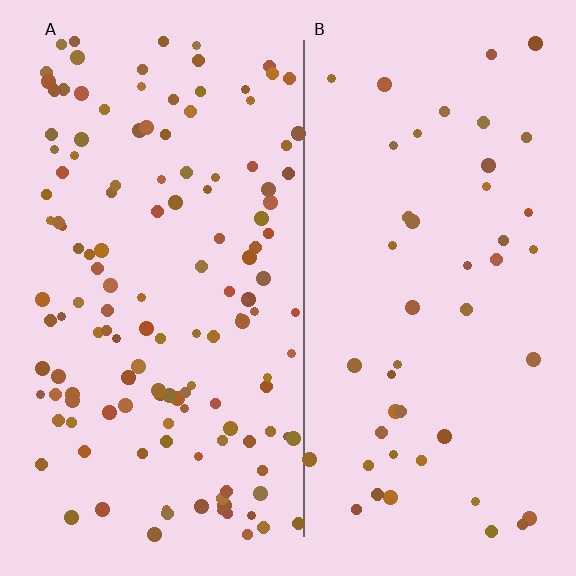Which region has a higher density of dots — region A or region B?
A (the left).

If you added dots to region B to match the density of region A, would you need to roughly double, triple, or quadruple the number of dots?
Approximately triple.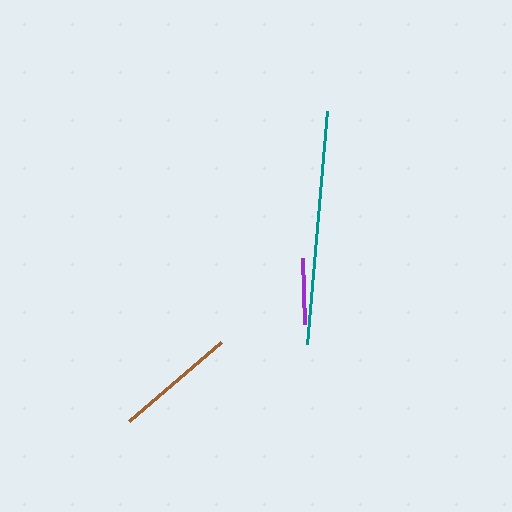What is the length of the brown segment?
The brown segment is approximately 121 pixels long.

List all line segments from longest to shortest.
From longest to shortest: teal, brown, purple.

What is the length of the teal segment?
The teal segment is approximately 234 pixels long.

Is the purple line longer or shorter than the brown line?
The brown line is longer than the purple line.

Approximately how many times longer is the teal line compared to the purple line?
The teal line is approximately 3.6 times the length of the purple line.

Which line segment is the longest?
The teal line is the longest at approximately 234 pixels.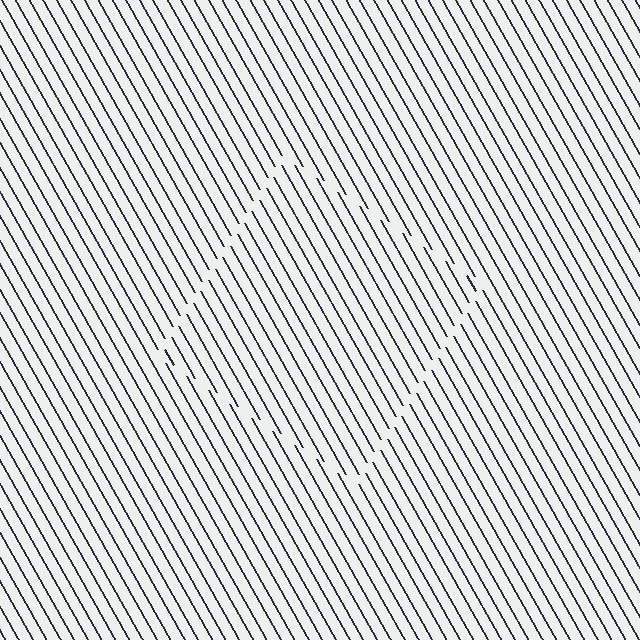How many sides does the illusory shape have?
4 sides — the line-ends trace a square.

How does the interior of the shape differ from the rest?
The interior of the shape contains the same grating, shifted by half a period — the contour is defined by the phase discontinuity where line-ends from the inner and outer gratings abut.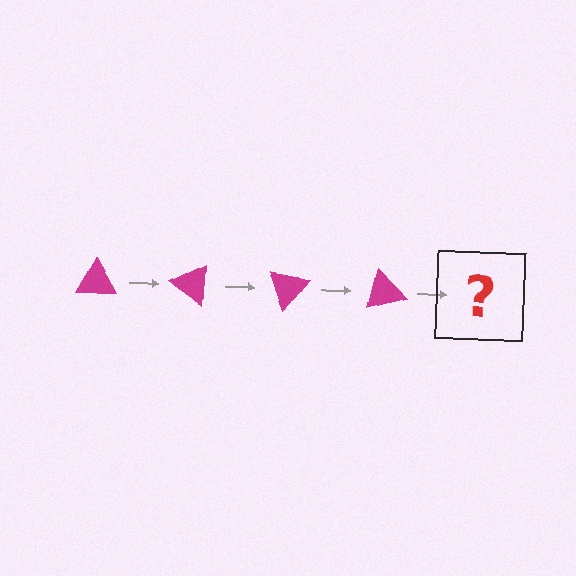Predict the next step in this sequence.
The next step is a magenta triangle rotated 140 degrees.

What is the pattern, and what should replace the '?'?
The pattern is that the triangle rotates 35 degrees each step. The '?' should be a magenta triangle rotated 140 degrees.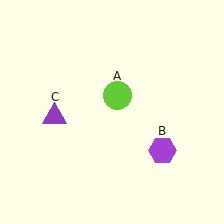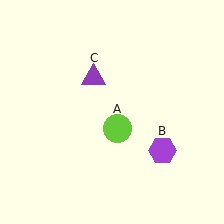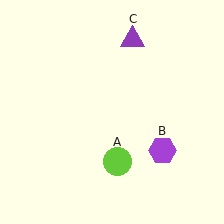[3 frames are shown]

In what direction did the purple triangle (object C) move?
The purple triangle (object C) moved up and to the right.